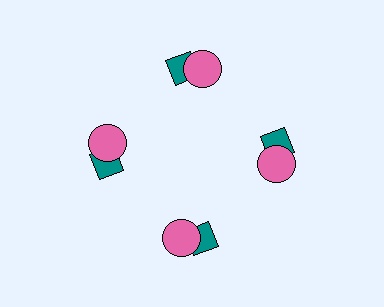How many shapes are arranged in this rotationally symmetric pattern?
There are 8 shapes, arranged in 4 groups of 2.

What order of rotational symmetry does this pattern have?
This pattern has 4-fold rotational symmetry.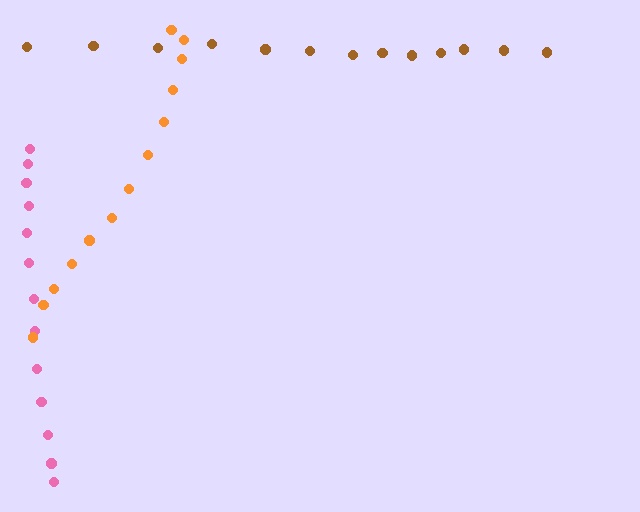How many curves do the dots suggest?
There are 3 distinct paths.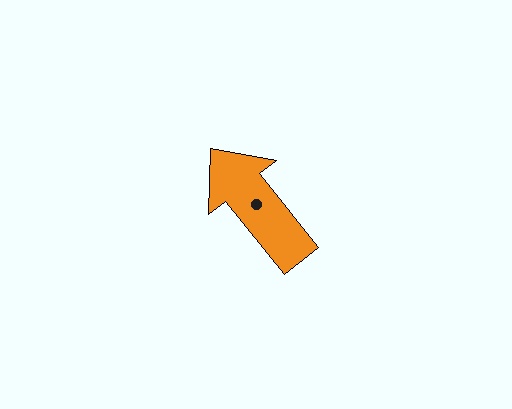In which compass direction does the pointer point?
Northwest.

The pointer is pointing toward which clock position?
Roughly 11 o'clock.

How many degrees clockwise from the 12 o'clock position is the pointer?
Approximately 321 degrees.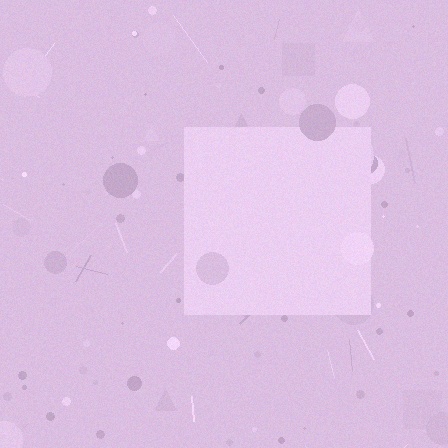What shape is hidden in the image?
A square is hidden in the image.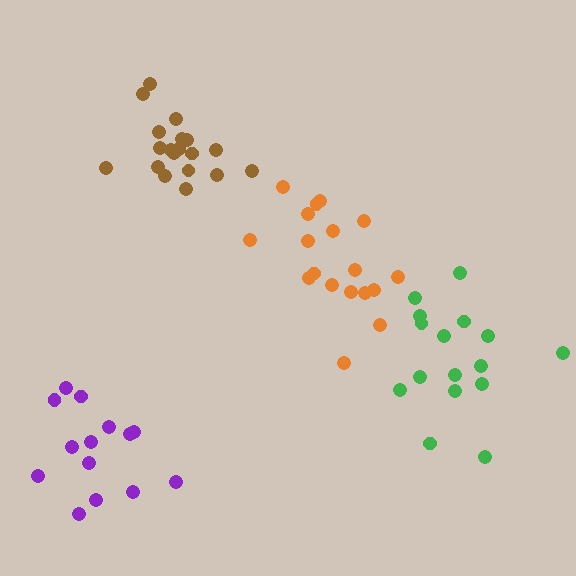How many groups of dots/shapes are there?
There are 4 groups.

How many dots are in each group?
Group 1: 19 dots, Group 2: 14 dots, Group 3: 18 dots, Group 4: 16 dots (67 total).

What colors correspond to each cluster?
The clusters are colored: brown, purple, orange, green.